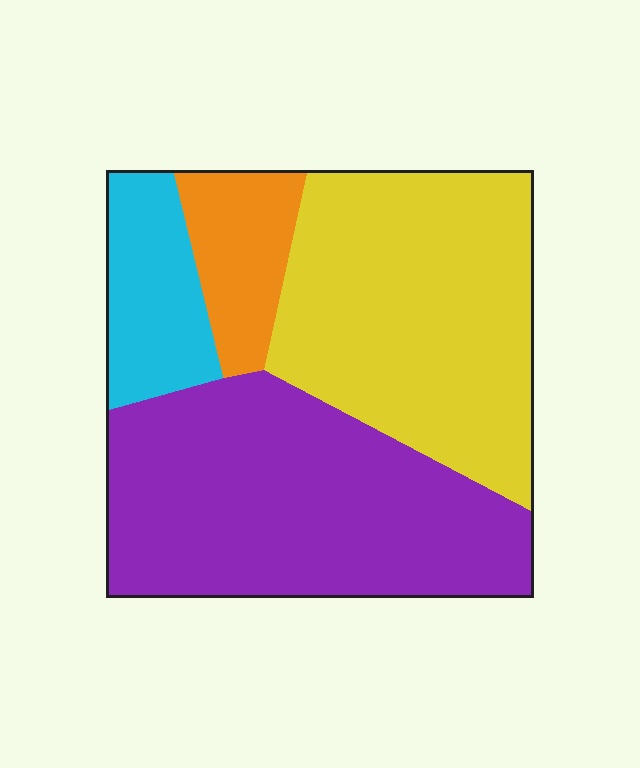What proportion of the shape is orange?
Orange takes up about one tenth (1/10) of the shape.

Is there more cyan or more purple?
Purple.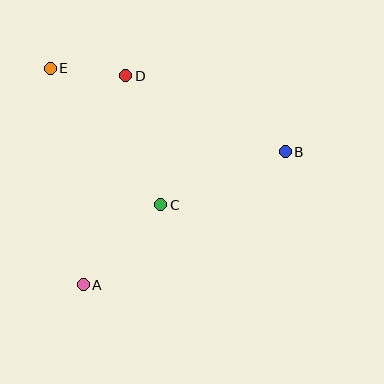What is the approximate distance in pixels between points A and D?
The distance between A and D is approximately 213 pixels.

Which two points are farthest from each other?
Points B and E are farthest from each other.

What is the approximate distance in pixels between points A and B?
The distance between A and B is approximately 242 pixels.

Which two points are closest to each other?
Points D and E are closest to each other.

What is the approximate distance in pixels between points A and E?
The distance between A and E is approximately 219 pixels.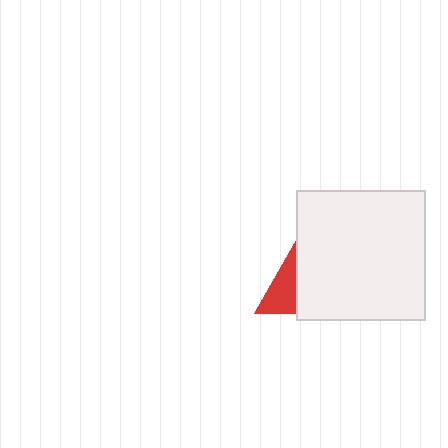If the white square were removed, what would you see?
You would see the complete red triangle.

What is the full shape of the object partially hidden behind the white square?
The partially hidden object is a red triangle.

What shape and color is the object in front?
The object in front is a white square.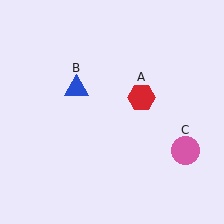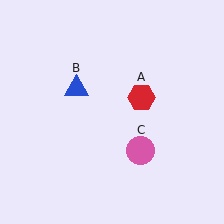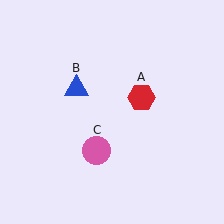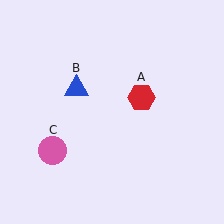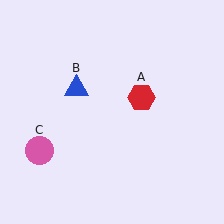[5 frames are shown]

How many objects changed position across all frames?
1 object changed position: pink circle (object C).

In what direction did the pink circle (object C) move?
The pink circle (object C) moved left.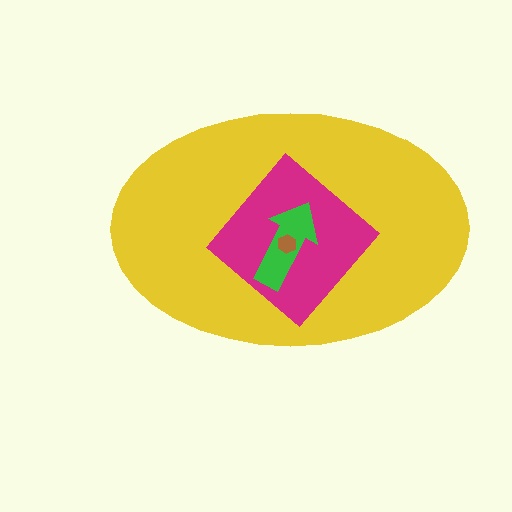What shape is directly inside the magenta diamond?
The green arrow.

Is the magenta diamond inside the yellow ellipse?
Yes.